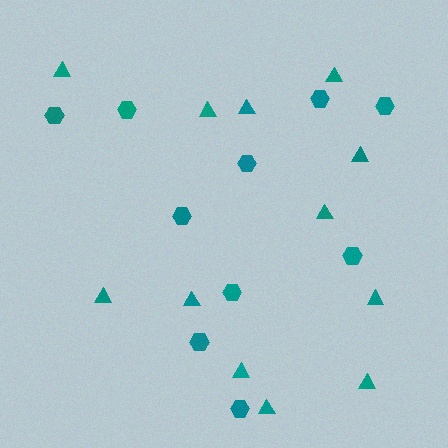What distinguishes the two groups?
There are 2 groups: one group of triangles (12) and one group of hexagons (10).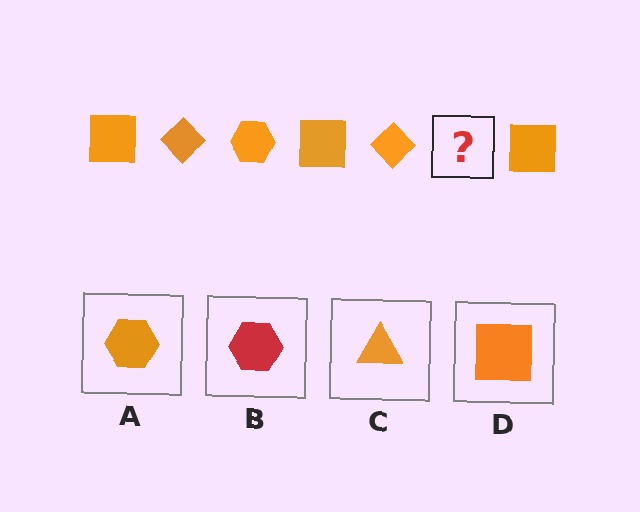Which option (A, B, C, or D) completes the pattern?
A.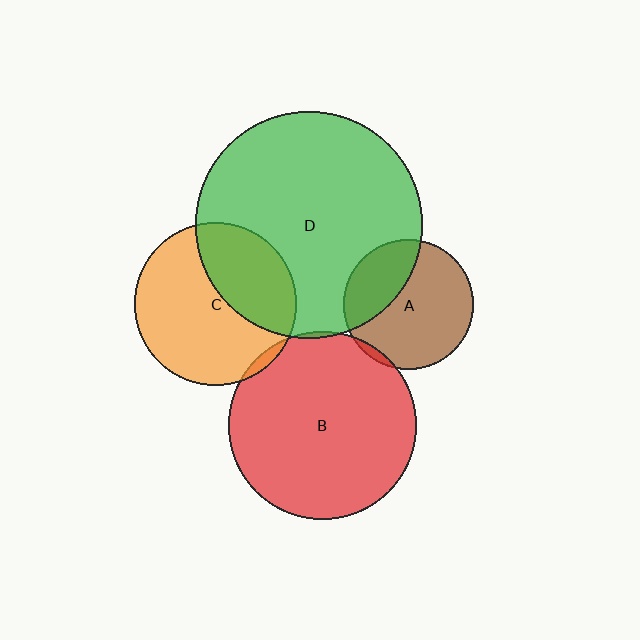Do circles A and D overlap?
Yes.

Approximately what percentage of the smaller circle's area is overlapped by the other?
Approximately 30%.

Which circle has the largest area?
Circle D (green).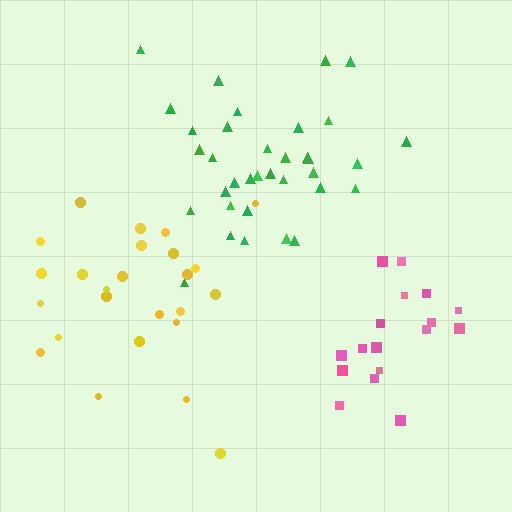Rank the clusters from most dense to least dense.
green, pink, yellow.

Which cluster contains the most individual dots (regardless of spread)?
Green (35).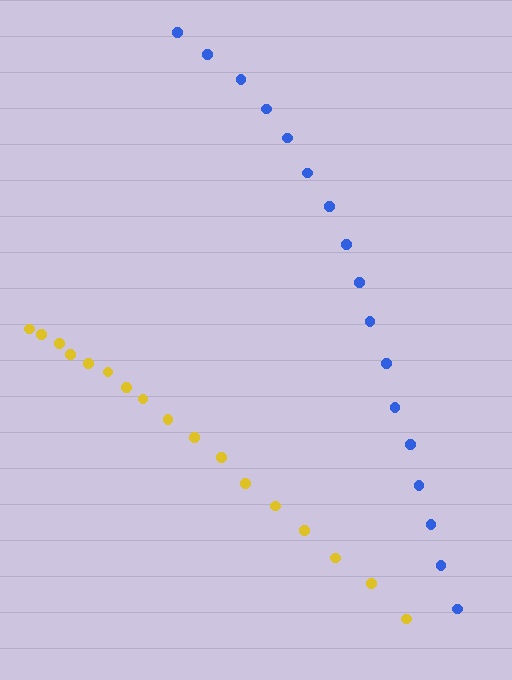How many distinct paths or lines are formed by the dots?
There are 2 distinct paths.